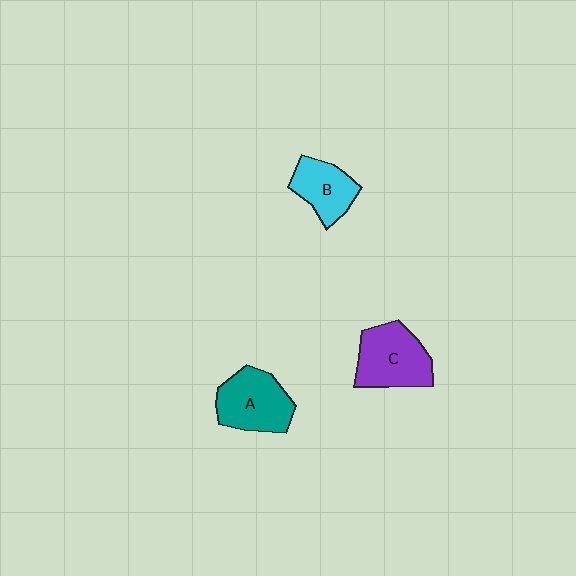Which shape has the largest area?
Shape C (purple).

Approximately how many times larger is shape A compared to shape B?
Approximately 1.3 times.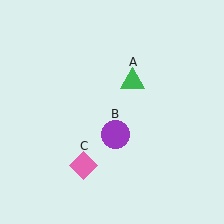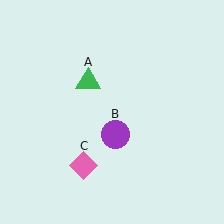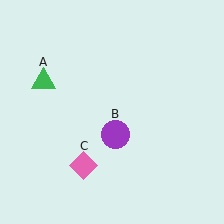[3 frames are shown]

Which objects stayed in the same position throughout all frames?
Purple circle (object B) and pink diamond (object C) remained stationary.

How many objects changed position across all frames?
1 object changed position: green triangle (object A).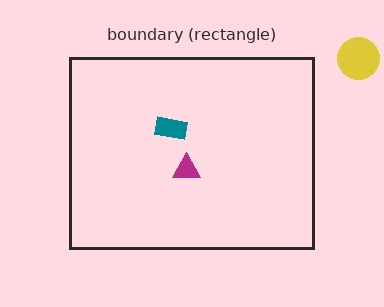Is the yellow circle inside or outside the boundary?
Outside.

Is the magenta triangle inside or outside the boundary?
Inside.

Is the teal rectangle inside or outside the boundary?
Inside.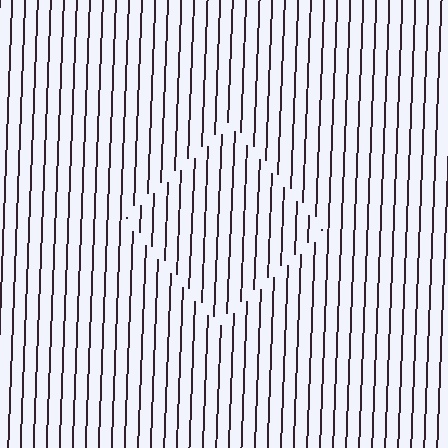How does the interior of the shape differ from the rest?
The interior of the shape contains the same grating, shifted by half a period — the contour is defined by the phase discontinuity where line-ends from the inner and outer gratings abut.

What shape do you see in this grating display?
An illusory square. The interior of the shape contains the same grating, shifted by half a period — the contour is defined by the phase discontinuity where line-ends from the inner and outer gratings abut.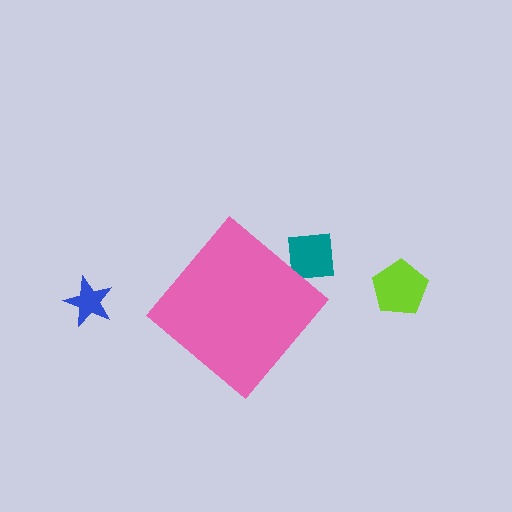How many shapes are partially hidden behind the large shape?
1 shape is partially hidden.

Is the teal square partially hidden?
Yes, the teal square is partially hidden behind the pink diamond.